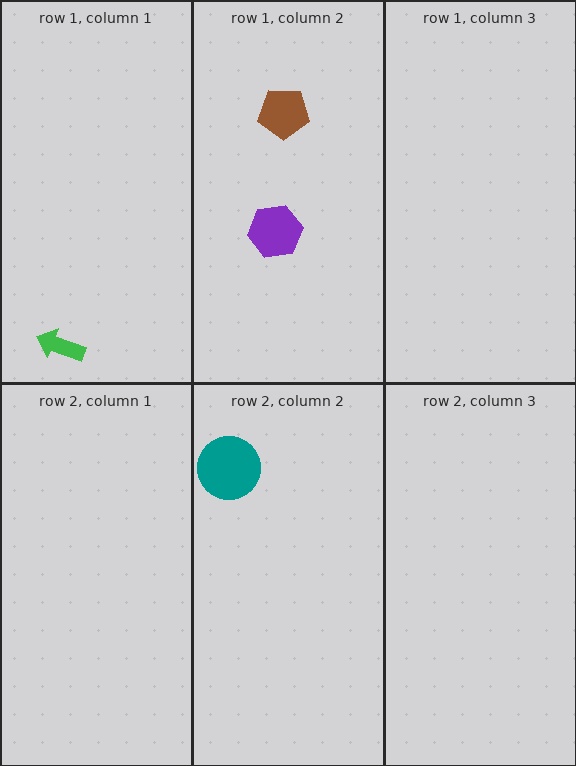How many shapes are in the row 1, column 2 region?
2.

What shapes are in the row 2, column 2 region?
The teal circle.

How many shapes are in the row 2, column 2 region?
1.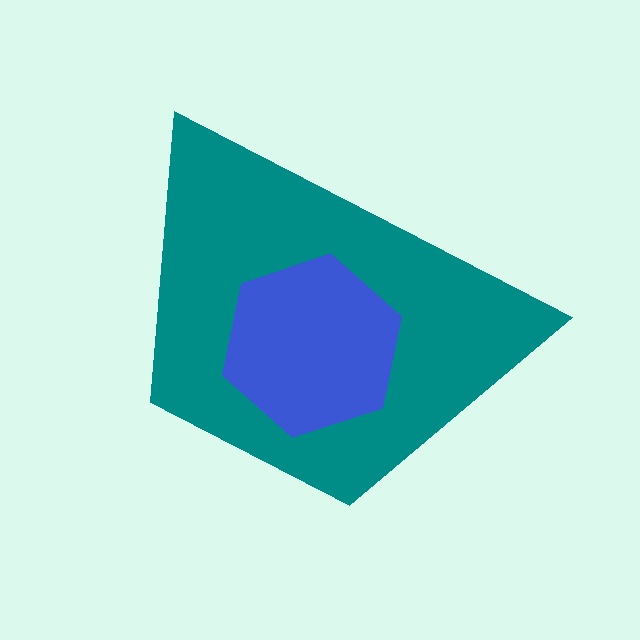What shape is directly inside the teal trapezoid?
The blue hexagon.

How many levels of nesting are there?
2.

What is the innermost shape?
The blue hexagon.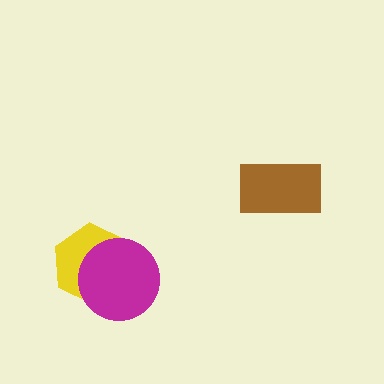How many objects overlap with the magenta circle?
1 object overlaps with the magenta circle.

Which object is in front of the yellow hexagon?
The magenta circle is in front of the yellow hexagon.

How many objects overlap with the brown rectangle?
0 objects overlap with the brown rectangle.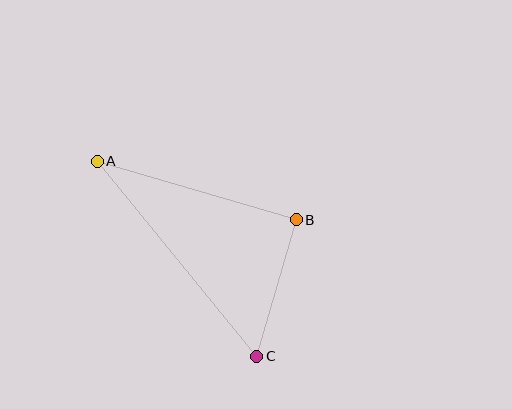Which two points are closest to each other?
Points B and C are closest to each other.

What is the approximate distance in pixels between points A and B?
The distance between A and B is approximately 207 pixels.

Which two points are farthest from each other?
Points A and C are farthest from each other.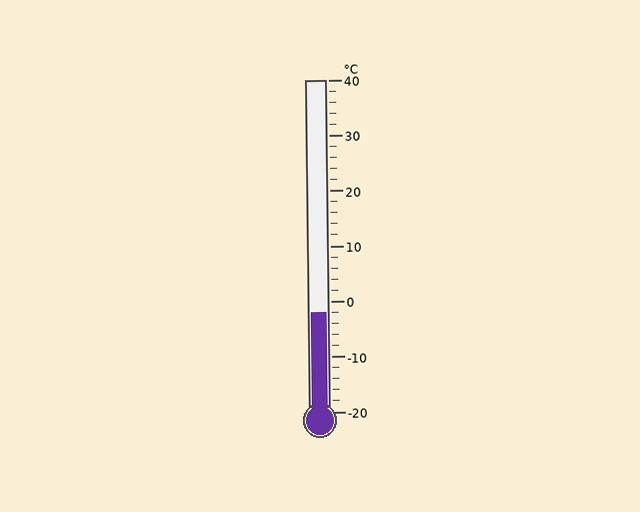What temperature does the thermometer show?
The thermometer shows approximately -2°C.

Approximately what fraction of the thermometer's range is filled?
The thermometer is filled to approximately 30% of its range.